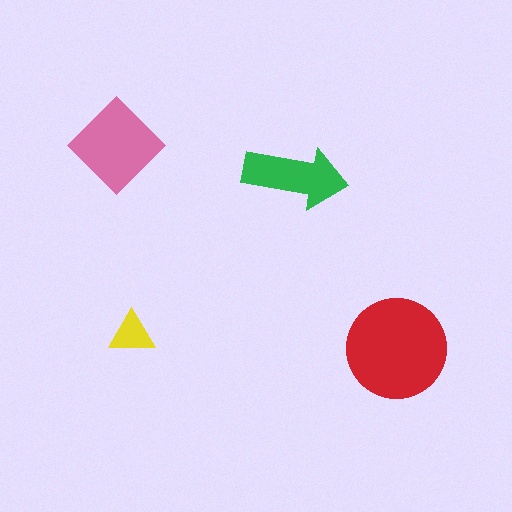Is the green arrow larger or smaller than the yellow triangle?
Larger.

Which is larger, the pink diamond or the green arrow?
The pink diamond.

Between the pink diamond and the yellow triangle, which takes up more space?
The pink diamond.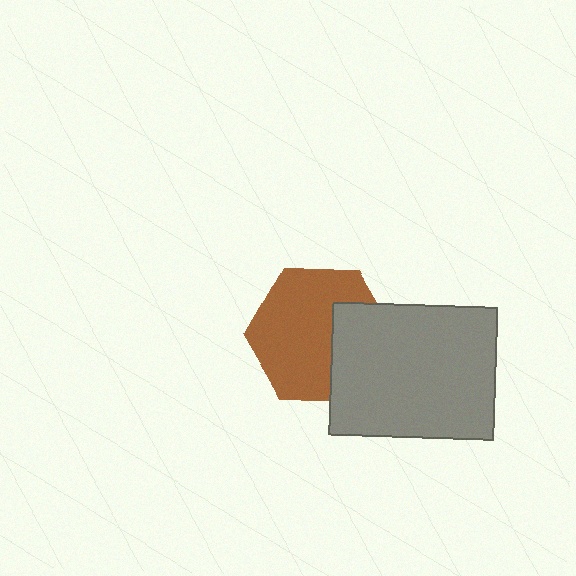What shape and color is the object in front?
The object in front is a gray rectangle.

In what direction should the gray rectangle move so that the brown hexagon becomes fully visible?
The gray rectangle should move right. That is the shortest direction to clear the overlap and leave the brown hexagon fully visible.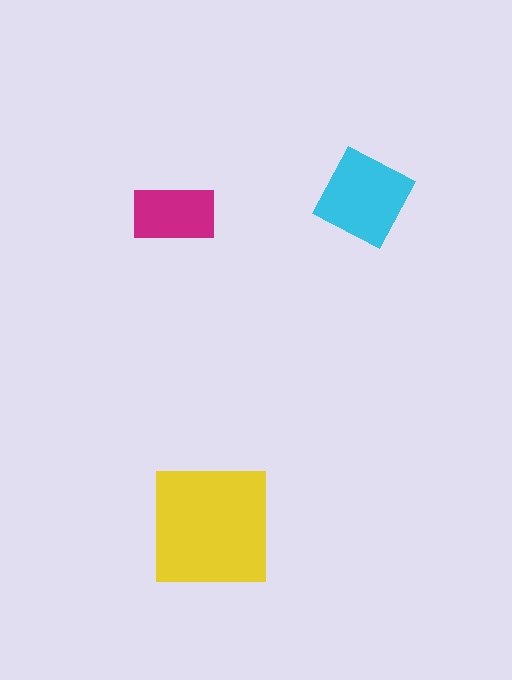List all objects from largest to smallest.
The yellow square, the cyan diamond, the magenta rectangle.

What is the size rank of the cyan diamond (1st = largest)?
2nd.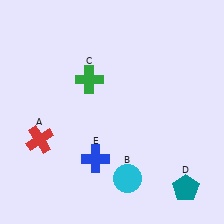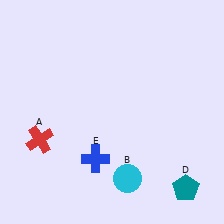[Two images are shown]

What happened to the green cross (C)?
The green cross (C) was removed in Image 2. It was in the top-left area of Image 1.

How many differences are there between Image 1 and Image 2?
There is 1 difference between the two images.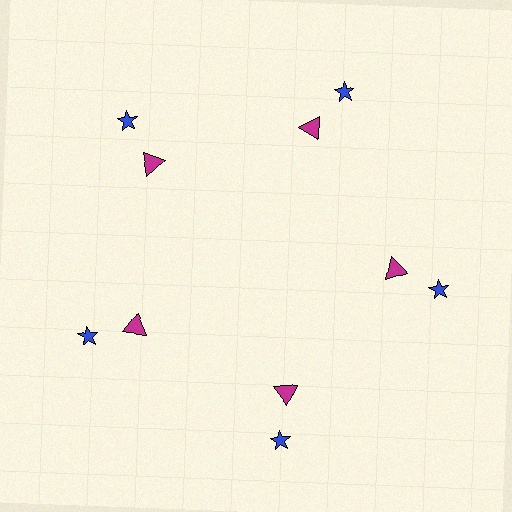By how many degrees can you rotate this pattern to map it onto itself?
The pattern maps onto itself every 72 degrees of rotation.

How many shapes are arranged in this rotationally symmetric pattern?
There are 10 shapes, arranged in 5 groups of 2.